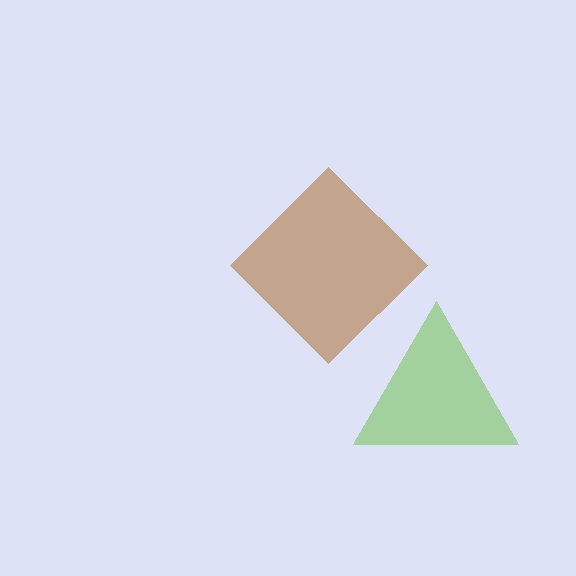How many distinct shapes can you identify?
There are 2 distinct shapes: a lime triangle, a brown diamond.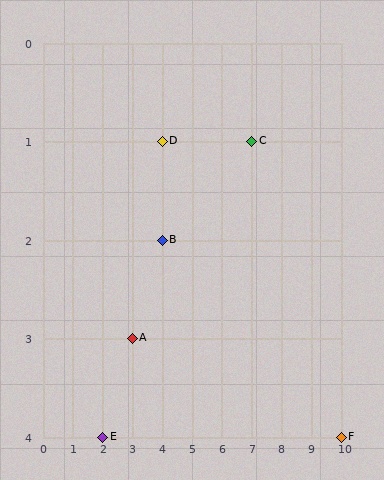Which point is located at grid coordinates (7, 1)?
Point C is at (7, 1).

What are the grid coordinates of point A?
Point A is at grid coordinates (3, 3).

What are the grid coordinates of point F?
Point F is at grid coordinates (10, 4).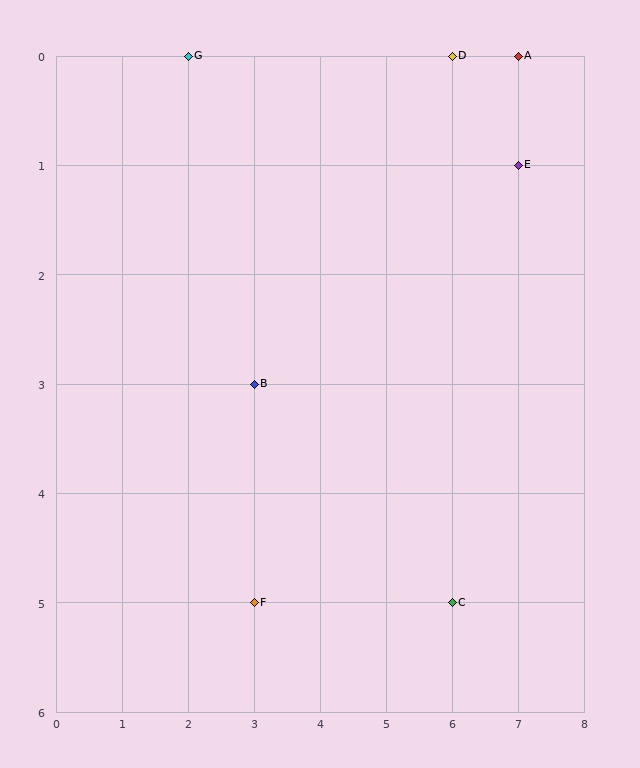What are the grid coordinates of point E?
Point E is at grid coordinates (7, 1).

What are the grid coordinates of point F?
Point F is at grid coordinates (3, 5).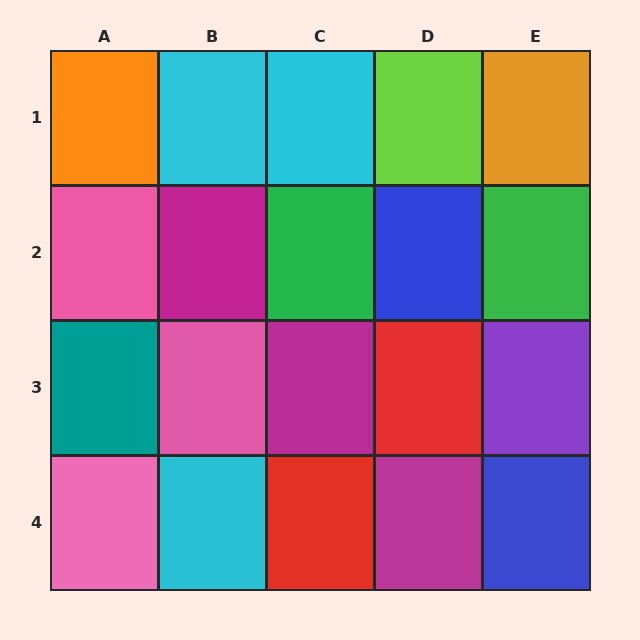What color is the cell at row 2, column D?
Blue.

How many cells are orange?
2 cells are orange.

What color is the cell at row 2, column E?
Green.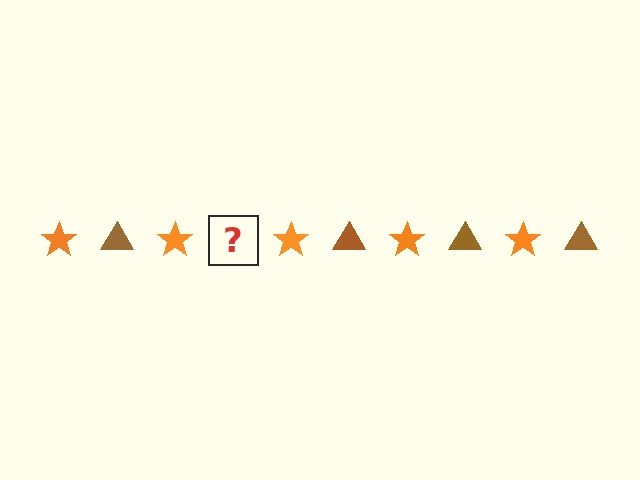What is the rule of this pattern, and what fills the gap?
The rule is that the pattern alternates between orange star and brown triangle. The gap should be filled with a brown triangle.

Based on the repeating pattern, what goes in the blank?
The blank should be a brown triangle.